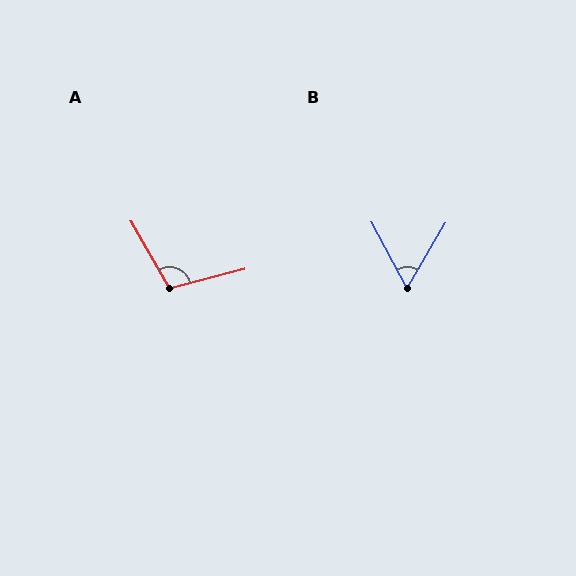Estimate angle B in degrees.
Approximately 58 degrees.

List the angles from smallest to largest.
B (58°), A (106°).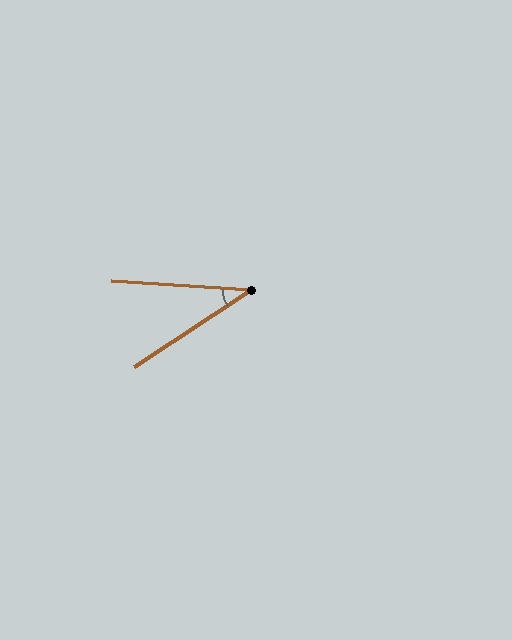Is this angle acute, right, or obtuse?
It is acute.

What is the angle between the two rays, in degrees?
Approximately 37 degrees.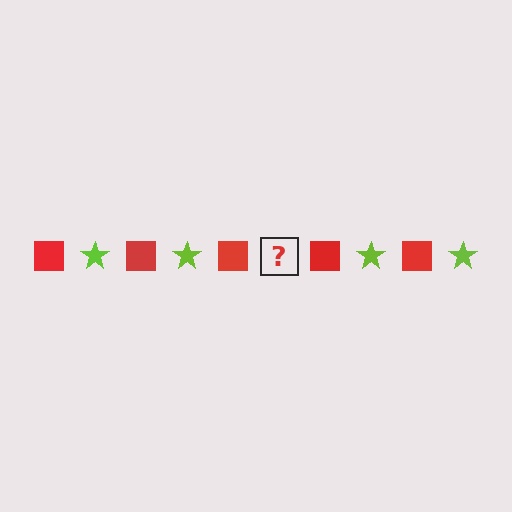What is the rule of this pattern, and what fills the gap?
The rule is that the pattern alternates between red square and lime star. The gap should be filled with a lime star.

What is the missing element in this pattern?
The missing element is a lime star.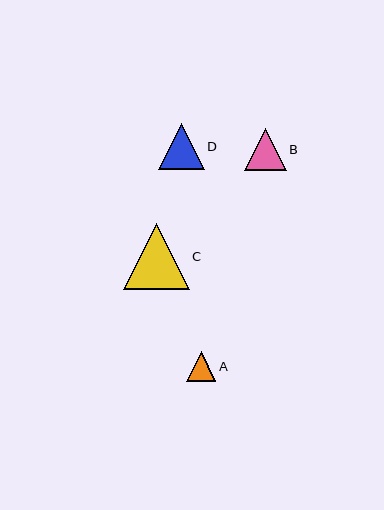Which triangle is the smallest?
Triangle A is the smallest with a size of approximately 29 pixels.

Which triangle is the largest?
Triangle C is the largest with a size of approximately 66 pixels.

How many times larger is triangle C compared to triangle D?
Triangle C is approximately 1.4 times the size of triangle D.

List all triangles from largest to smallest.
From largest to smallest: C, D, B, A.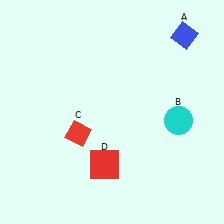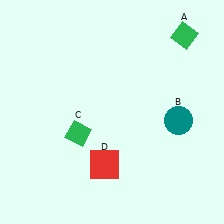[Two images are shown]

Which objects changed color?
A changed from blue to green. B changed from cyan to teal. C changed from red to green.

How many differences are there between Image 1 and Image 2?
There are 3 differences between the two images.